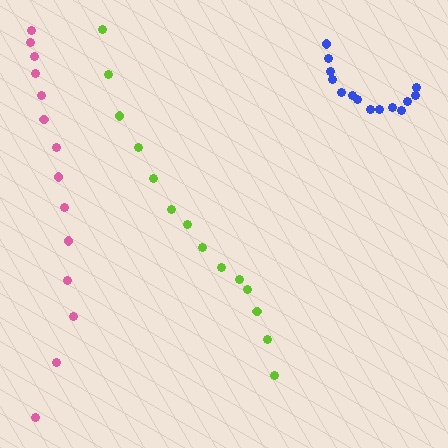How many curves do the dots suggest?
There are 3 distinct paths.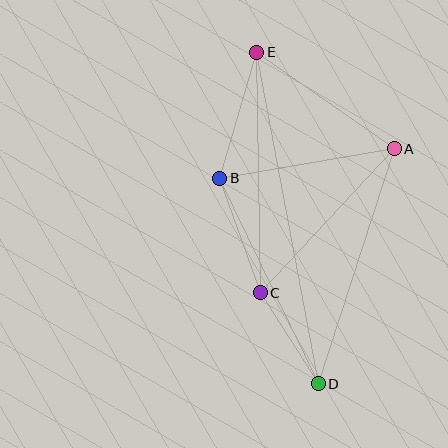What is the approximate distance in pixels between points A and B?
The distance between A and B is approximately 177 pixels.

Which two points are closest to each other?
Points C and D are closest to each other.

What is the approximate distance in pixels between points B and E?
The distance between B and E is approximately 131 pixels.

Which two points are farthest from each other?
Points D and E are farthest from each other.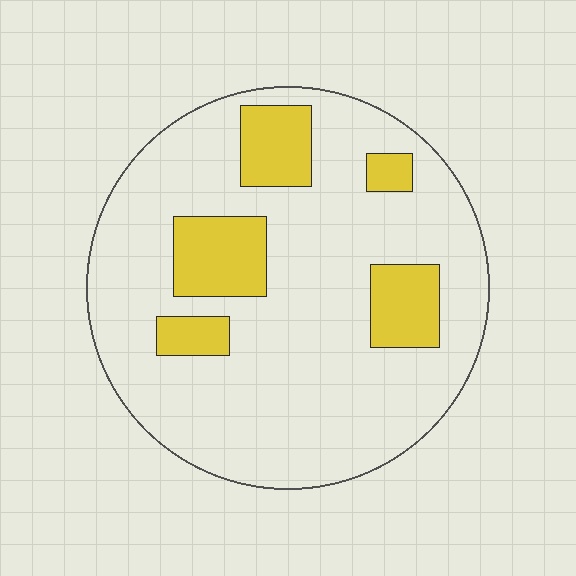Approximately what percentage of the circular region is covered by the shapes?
Approximately 20%.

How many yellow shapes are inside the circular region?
5.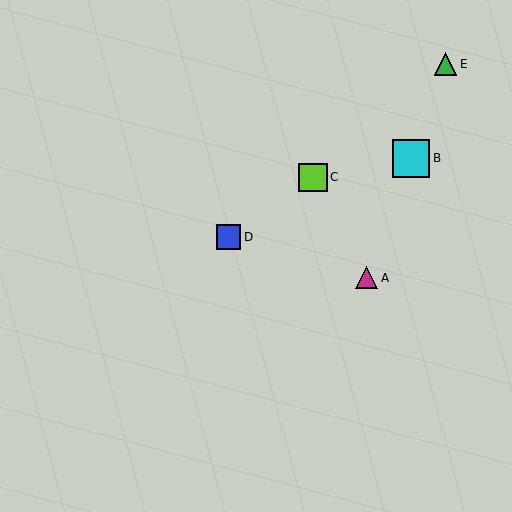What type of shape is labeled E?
Shape E is a green triangle.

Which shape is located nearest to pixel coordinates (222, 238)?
The blue square (labeled D) at (228, 237) is nearest to that location.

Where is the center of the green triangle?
The center of the green triangle is at (445, 64).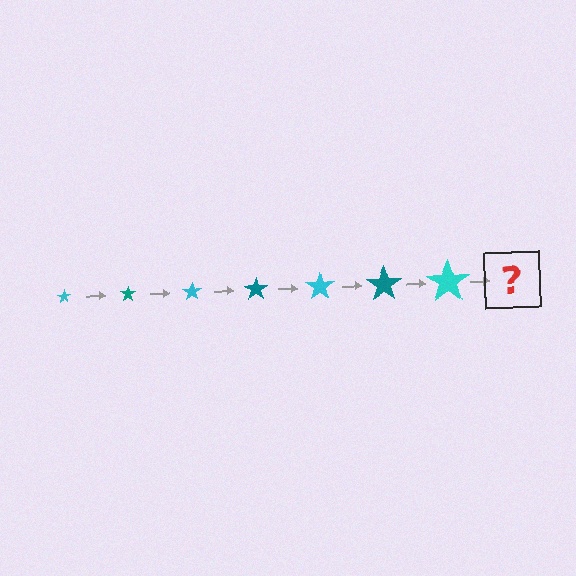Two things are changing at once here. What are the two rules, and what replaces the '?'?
The two rules are that the star grows larger each step and the color cycles through cyan and teal. The '?' should be a teal star, larger than the previous one.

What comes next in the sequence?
The next element should be a teal star, larger than the previous one.